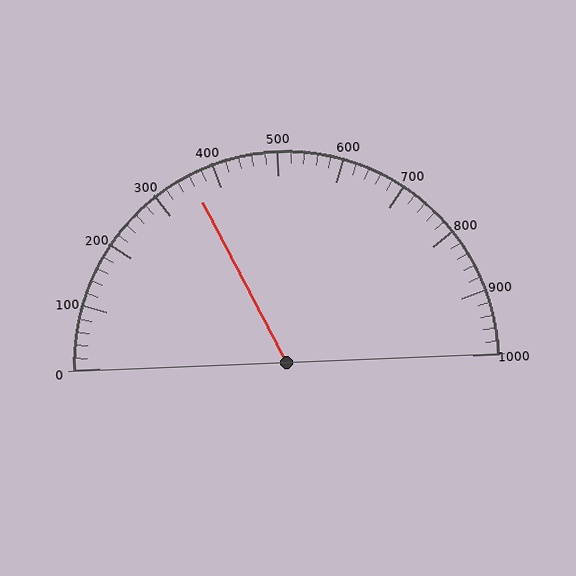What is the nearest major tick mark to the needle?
The nearest major tick mark is 400.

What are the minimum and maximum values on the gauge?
The gauge ranges from 0 to 1000.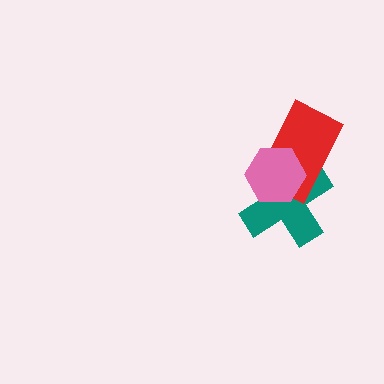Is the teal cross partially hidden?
Yes, it is partially covered by another shape.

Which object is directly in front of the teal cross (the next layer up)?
The red rectangle is directly in front of the teal cross.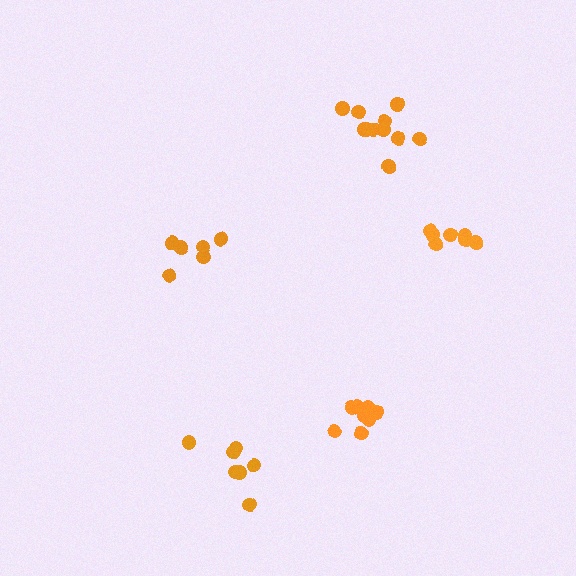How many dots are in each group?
Group 1: 10 dots, Group 2: 11 dots, Group 3: 6 dots, Group 4: 7 dots, Group 5: 7 dots (41 total).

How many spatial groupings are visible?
There are 5 spatial groupings.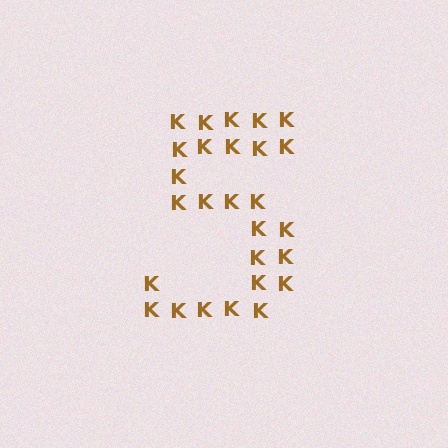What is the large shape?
The large shape is the digit 5.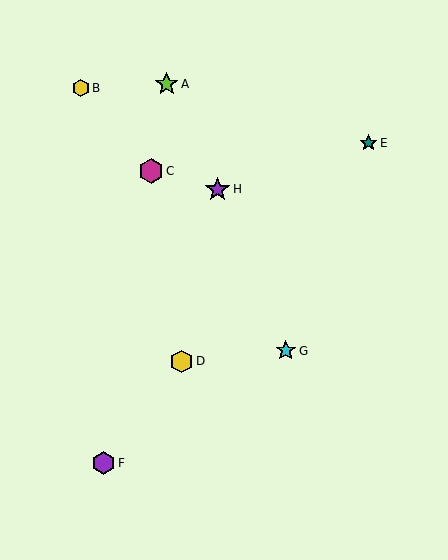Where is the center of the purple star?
The center of the purple star is at (218, 189).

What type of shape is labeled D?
Shape D is a yellow hexagon.